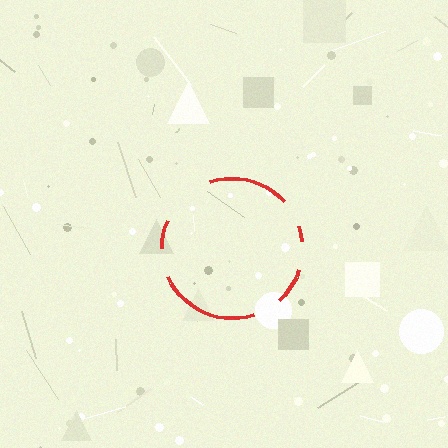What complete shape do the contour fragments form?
The contour fragments form a circle.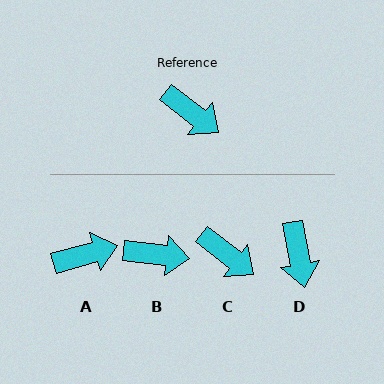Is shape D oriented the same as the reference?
No, it is off by about 42 degrees.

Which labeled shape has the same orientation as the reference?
C.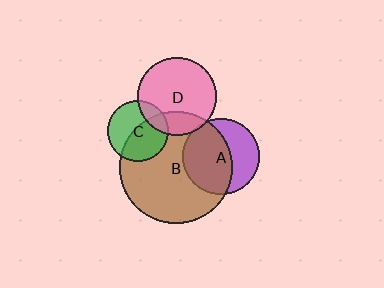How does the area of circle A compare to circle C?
Approximately 1.6 times.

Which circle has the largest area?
Circle B (brown).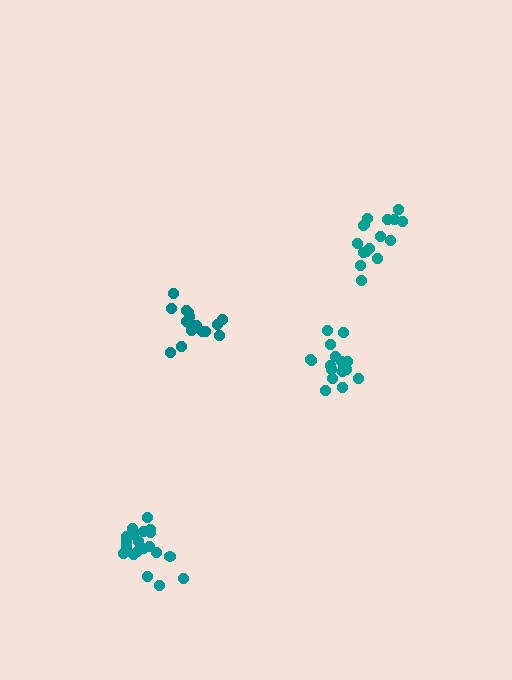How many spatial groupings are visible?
There are 4 spatial groupings.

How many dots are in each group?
Group 1: 20 dots, Group 2: 17 dots, Group 3: 16 dots, Group 4: 17 dots (70 total).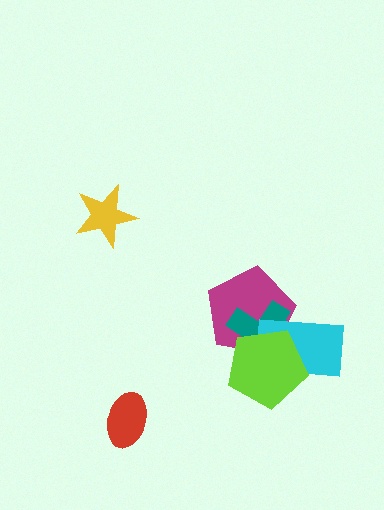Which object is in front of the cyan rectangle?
The lime pentagon is in front of the cyan rectangle.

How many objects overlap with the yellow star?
0 objects overlap with the yellow star.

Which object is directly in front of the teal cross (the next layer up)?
The cyan rectangle is directly in front of the teal cross.